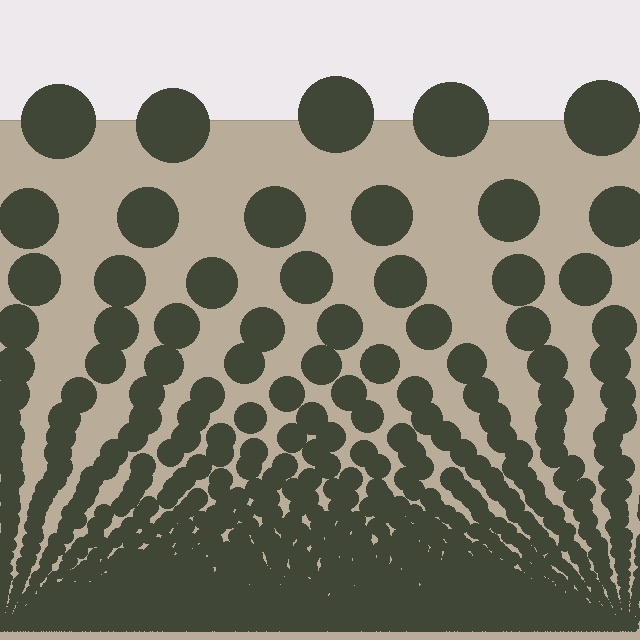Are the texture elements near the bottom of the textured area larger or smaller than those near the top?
Smaller. The gradient is inverted — elements near the bottom are smaller and denser.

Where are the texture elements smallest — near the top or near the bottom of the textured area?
Near the bottom.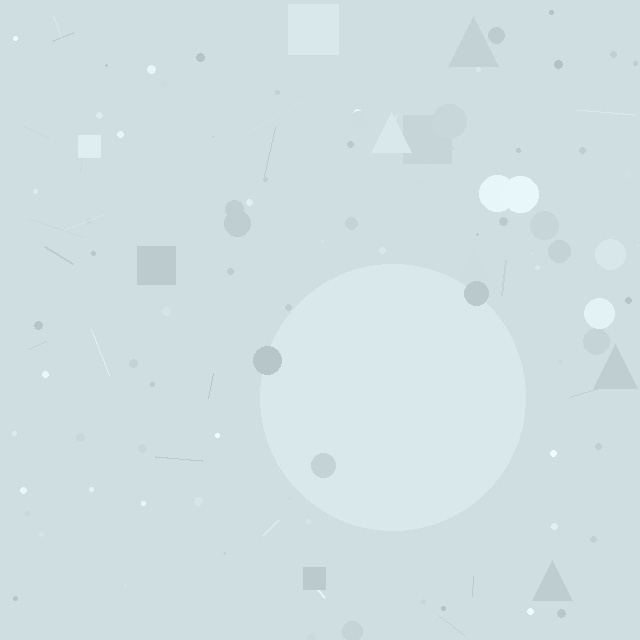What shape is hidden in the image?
A circle is hidden in the image.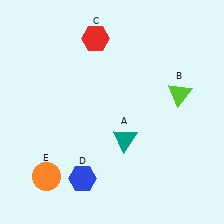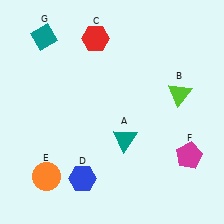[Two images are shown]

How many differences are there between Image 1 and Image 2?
There are 2 differences between the two images.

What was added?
A magenta pentagon (F), a teal diamond (G) were added in Image 2.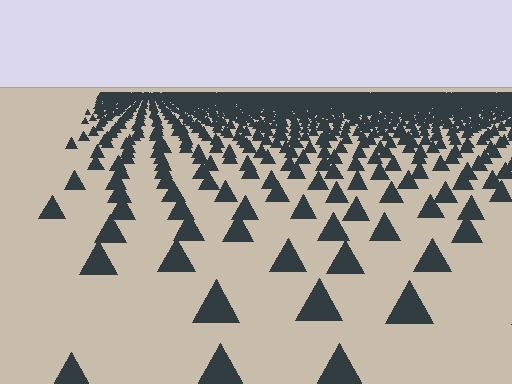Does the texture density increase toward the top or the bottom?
Density increases toward the top.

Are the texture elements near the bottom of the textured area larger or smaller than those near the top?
Larger. Near the bottom, elements are closer to the viewer and appear at a bigger on-screen size.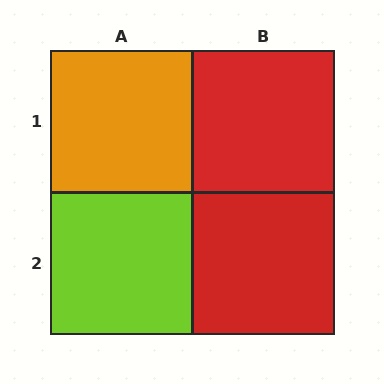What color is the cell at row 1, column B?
Red.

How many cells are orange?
1 cell is orange.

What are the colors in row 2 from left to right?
Lime, red.